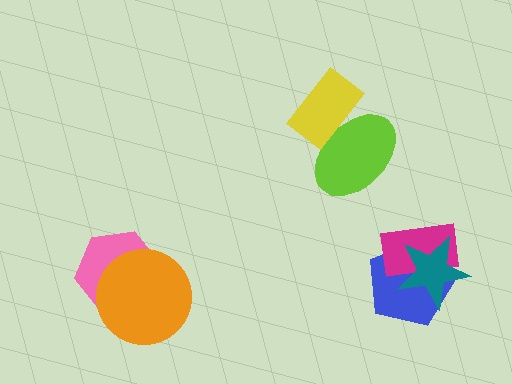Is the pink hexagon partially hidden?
Yes, it is partially covered by another shape.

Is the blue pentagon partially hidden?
Yes, it is partially covered by another shape.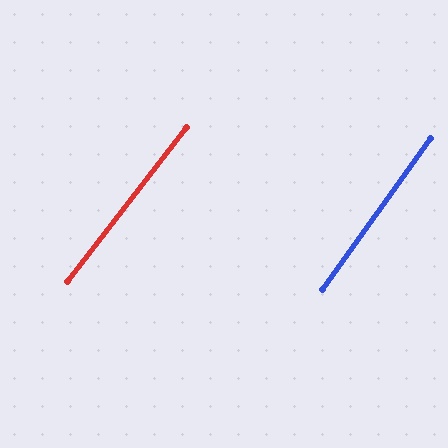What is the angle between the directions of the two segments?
Approximately 2 degrees.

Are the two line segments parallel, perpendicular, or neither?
Parallel — their directions differ by only 1.7°.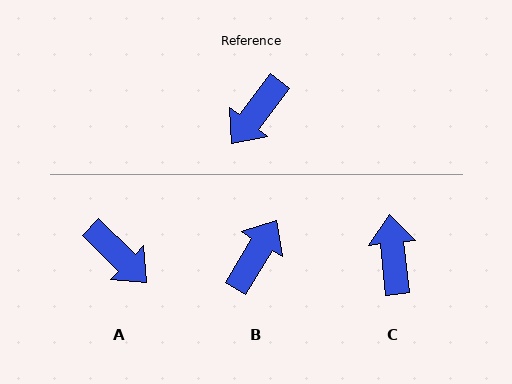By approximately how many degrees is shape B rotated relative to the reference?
Approximately 173 degrees clockwise.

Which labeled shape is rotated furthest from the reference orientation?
B, about 173 degrees away.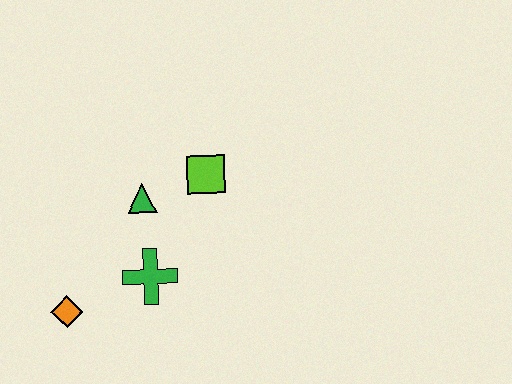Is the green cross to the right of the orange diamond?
Yes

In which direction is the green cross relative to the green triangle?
The green cross is below the green triangle.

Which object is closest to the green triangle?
The lime square is closest to the green triangle.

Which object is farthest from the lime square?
The orange diamond is farthest from the lime square.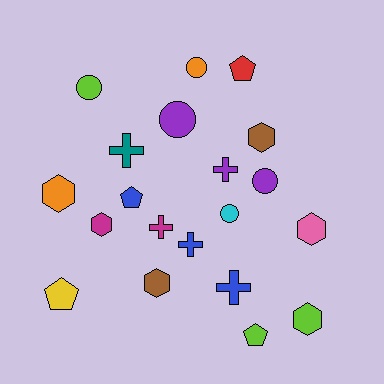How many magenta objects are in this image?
There are 2 magenta objects.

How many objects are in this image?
There are 20 objects.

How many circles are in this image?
There are 5 circles.